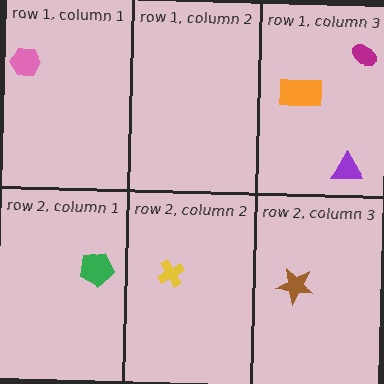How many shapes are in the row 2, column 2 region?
1.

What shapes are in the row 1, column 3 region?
The purple triangle, the orange rectangle, the magenta ellipse.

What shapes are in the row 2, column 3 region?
The brown star.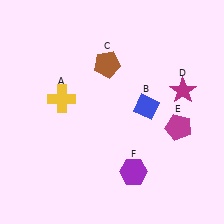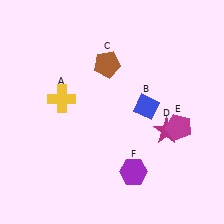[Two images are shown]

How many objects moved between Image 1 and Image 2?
1 object moved between the two images.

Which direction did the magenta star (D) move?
The magenta star (D) moved down.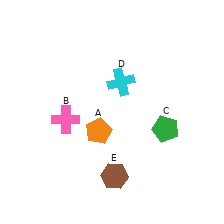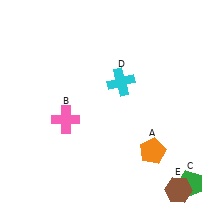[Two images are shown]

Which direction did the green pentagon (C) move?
The green pentagon (C) moved down.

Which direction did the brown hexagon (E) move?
The brown hexagon (E) moved right.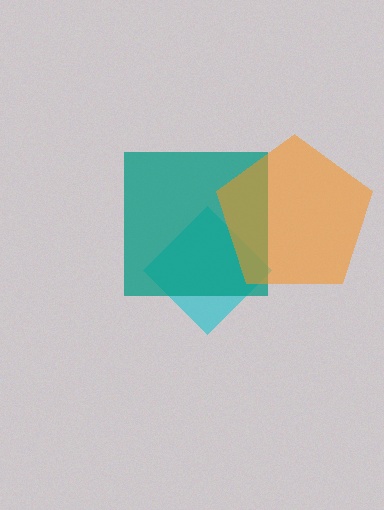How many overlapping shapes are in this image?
There are 3 overlapping shapes in the image.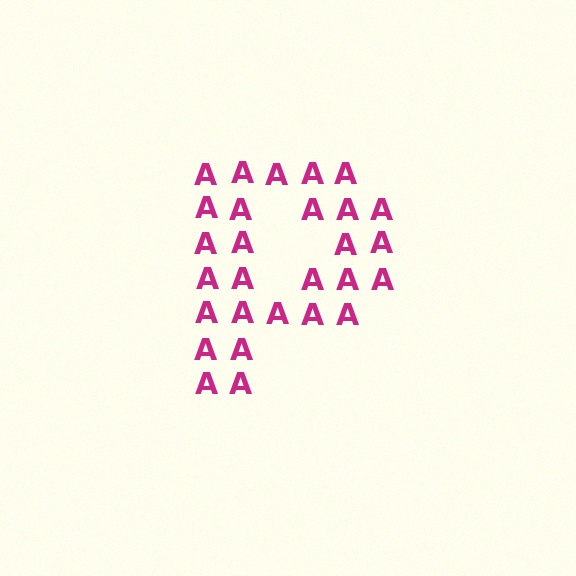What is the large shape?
The large shape is the letter P.